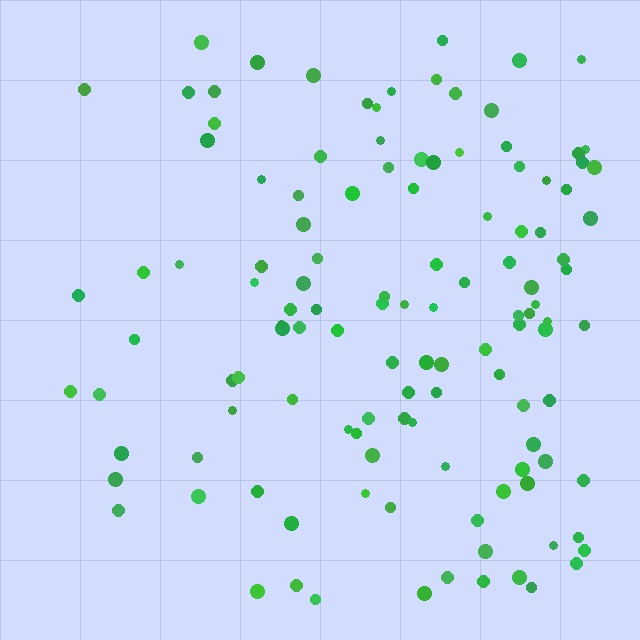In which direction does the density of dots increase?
From left to right, with the right side densest.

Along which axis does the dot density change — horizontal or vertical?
Horizontal.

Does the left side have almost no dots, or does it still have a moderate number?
Still a moderate number, just noticeably fewer than the right.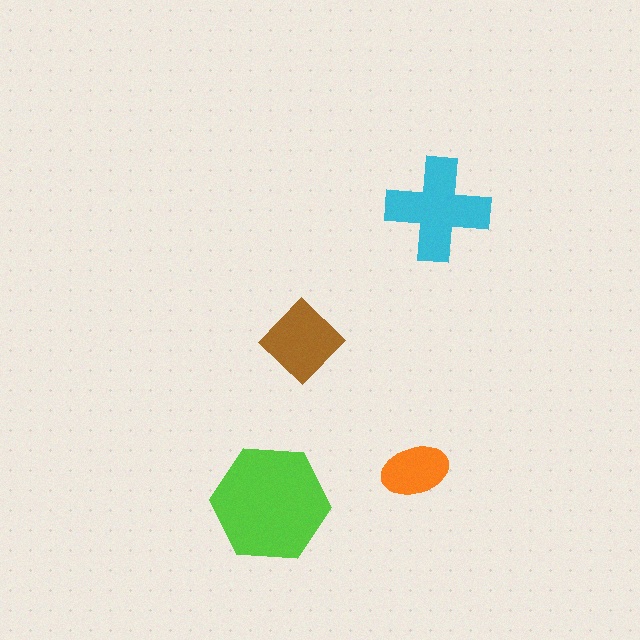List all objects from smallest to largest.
The orange ellipse, the brown diamond, the cyan cross, the lime hexagon.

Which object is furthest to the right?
The cyan cross is rightmost.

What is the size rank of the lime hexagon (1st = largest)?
1st.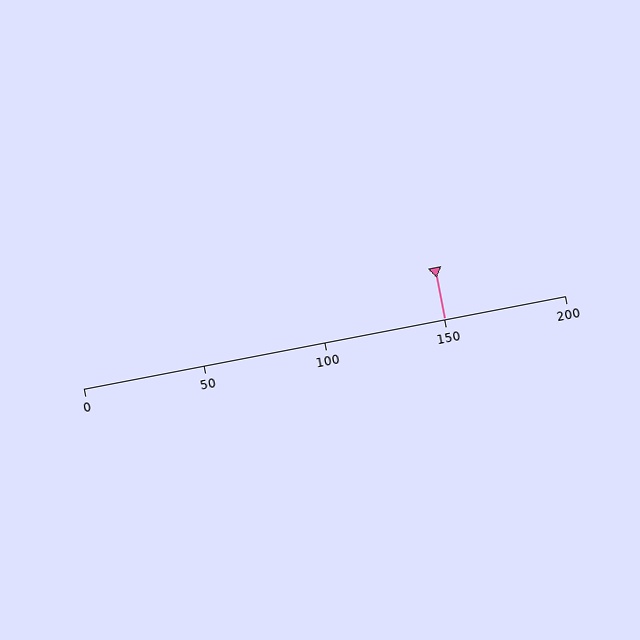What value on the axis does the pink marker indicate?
The marker indicates approximately 150.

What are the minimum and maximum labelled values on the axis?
The axis runs from 0 to 200.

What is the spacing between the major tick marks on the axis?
The major ticks are spaced 50 apart.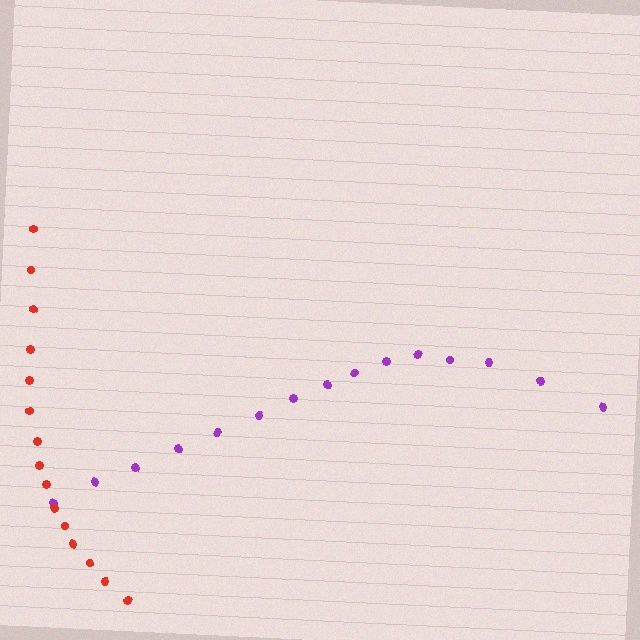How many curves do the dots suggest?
There are 2 distinct paths.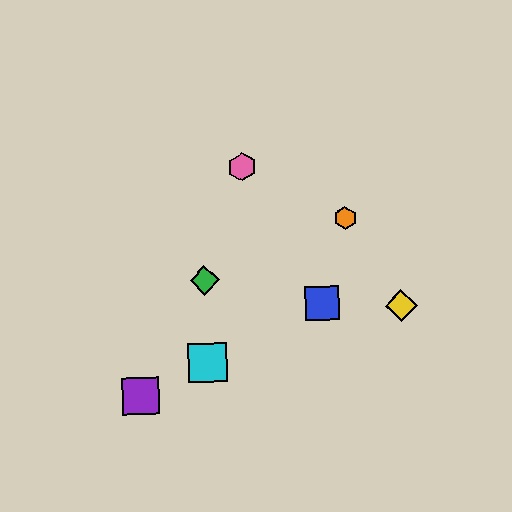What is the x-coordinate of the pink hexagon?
The pink hexagon is at x≈242.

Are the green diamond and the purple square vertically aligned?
No, the green diamond is at x≈205 and the purple square is at x≈141.